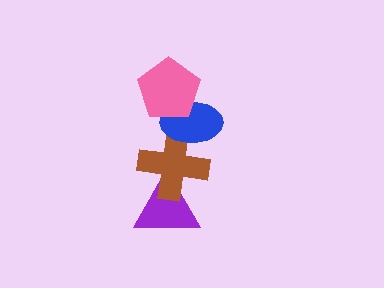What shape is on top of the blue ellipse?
The pink pentagon is on top of the blue ellipse.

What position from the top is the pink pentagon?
The pink pentagon is 1st from the top.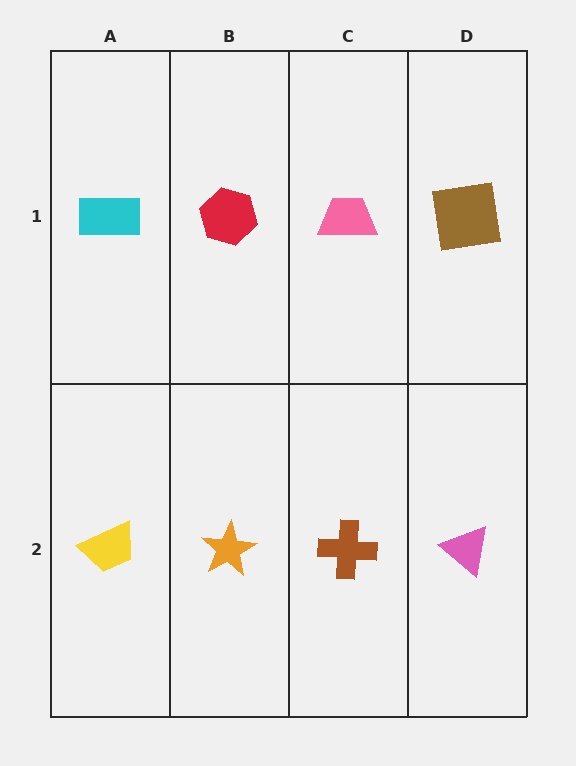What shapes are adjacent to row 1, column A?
A yellow trapezoid (row 2, column A), a red hexagon (row 1, column B).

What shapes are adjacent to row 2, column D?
A brown square (row 1, column D), a brown cross (row 2, column C).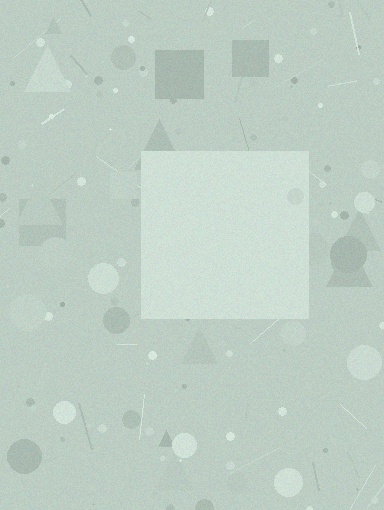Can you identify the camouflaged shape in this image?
The camouflaged shape is a square.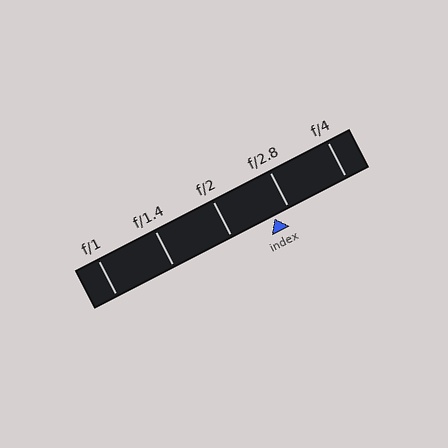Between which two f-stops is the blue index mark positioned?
The index mark is between f/2 and f/2.8.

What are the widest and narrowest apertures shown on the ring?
The widest aperture shown is f/1 and the narrowest is f/4.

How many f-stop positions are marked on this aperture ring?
There are 5 f-stop positions marked.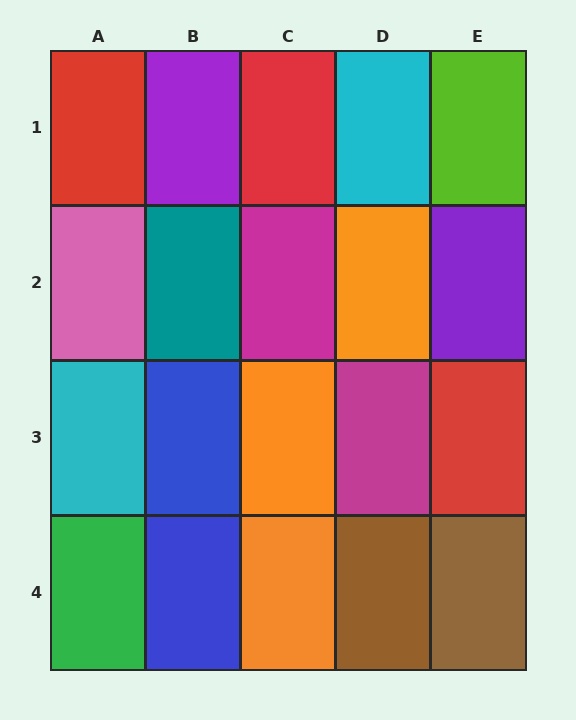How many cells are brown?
2 cells are brown.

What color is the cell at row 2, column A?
Pink.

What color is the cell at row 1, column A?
Red.